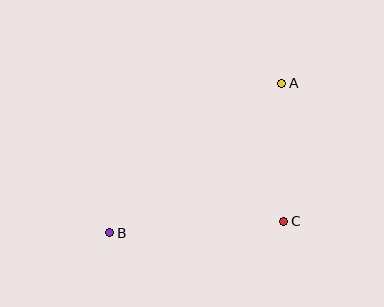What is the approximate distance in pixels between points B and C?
The distance between B and C is approximately 175 pixels.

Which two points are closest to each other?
Points A and C are closest to each other.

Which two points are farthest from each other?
Points A and B are farthest from each other.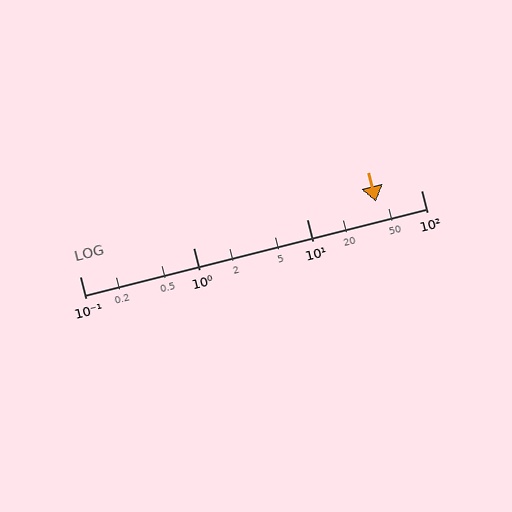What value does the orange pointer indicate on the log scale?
The pointer indicates approximately 40.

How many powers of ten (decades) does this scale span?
The scale spans 3 decades, from 0.1 to 100.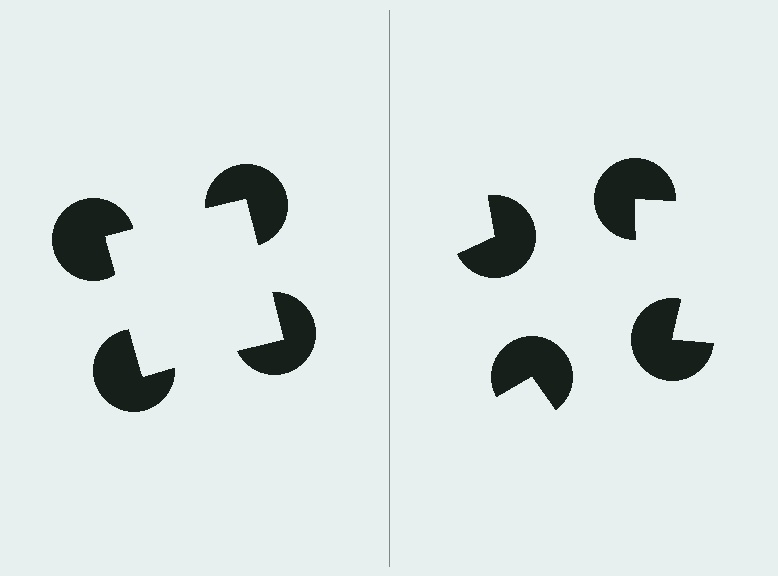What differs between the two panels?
The pac-man discs are positioned identically on both sides; only the wedge orientations differ. On the left they align to a square; on the right they are misaligned.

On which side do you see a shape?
An illusory square appears on the left side. On the right side the wedge cuts are rotated, so no coherent shape forms.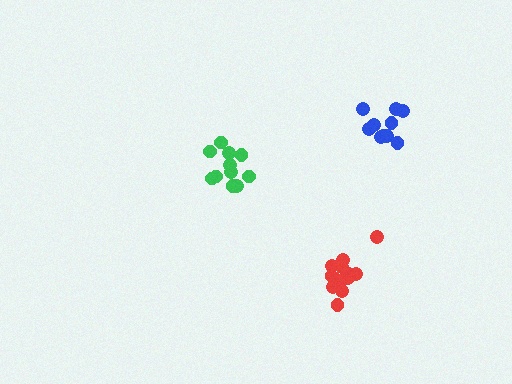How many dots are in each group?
Group 1: 14 dots, Group 2: 10 dots, Group 3: 11 dots (35 total).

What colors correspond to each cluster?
The clusters are colored: red, blue, green.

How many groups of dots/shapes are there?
There are 3 groups.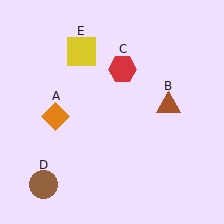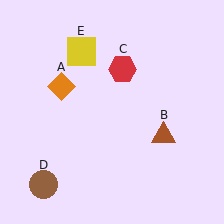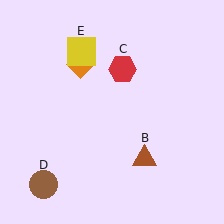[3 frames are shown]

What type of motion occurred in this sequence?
The orange diamond (object A), brown triangle (object B) rotated clockwise around the center of the scene.